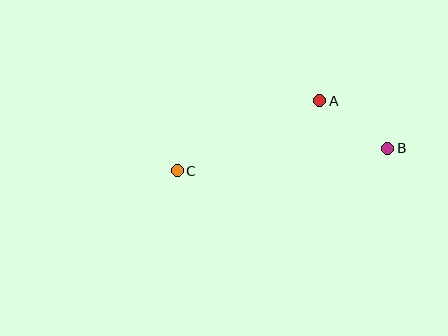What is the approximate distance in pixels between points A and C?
The distance between A and C is approximately 159 pixels.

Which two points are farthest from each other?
Points B and C are farthest from each other.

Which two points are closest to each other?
Points A and B are closest to each other.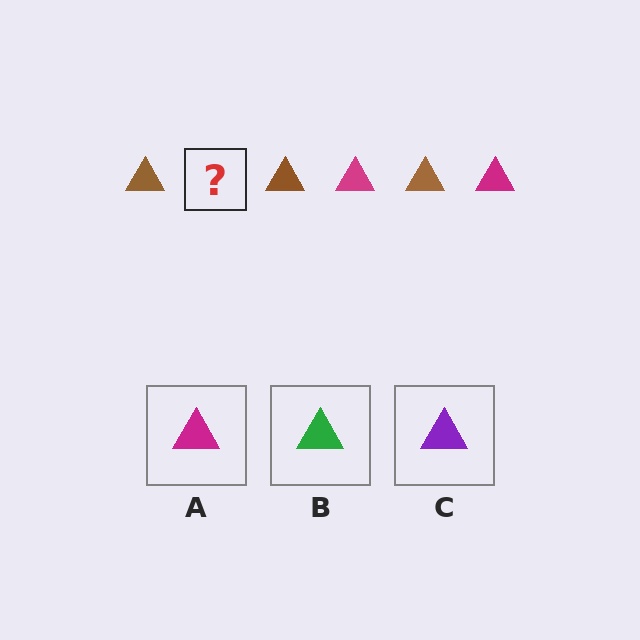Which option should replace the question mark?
Option A.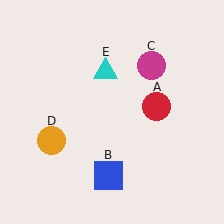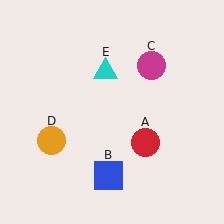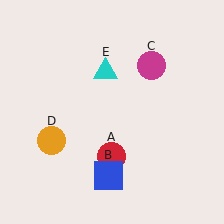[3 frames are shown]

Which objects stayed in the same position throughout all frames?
Blue square (object B) and magenta circle (object C) and orange circle (object D) and cyan triangle (object E) remained stationary.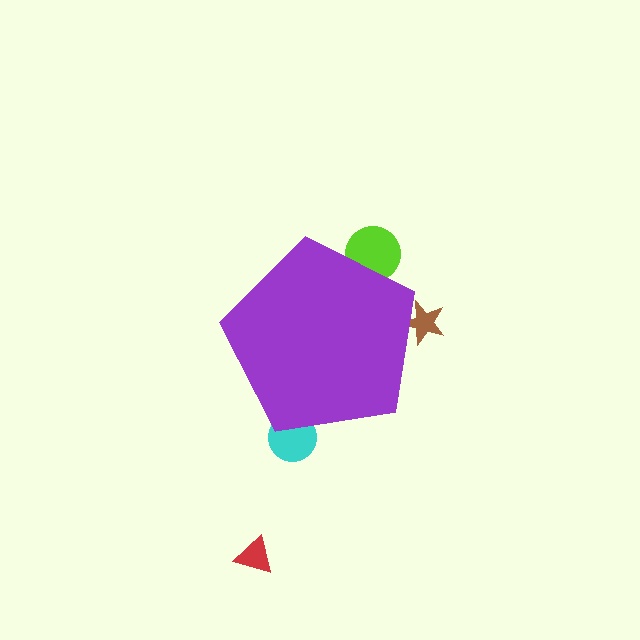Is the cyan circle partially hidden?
Yes, the cyan circle is partially hidden behind the purple pentagon.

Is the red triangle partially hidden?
No, the red triangle is fully visible.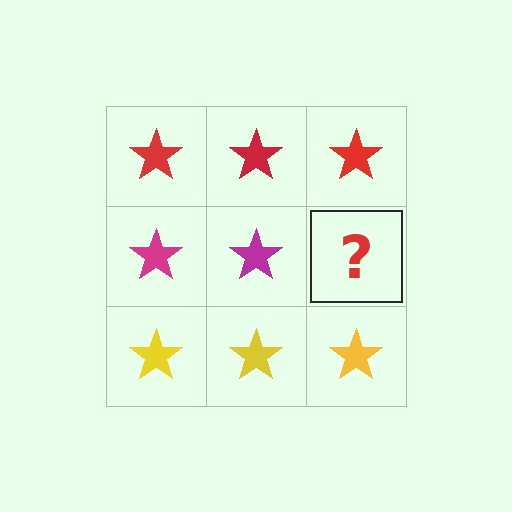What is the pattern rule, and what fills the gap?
The rule is that each row has a consistent color. The gap should be filled with a magenta star.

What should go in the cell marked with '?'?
The missing cell should contain a magenta star.